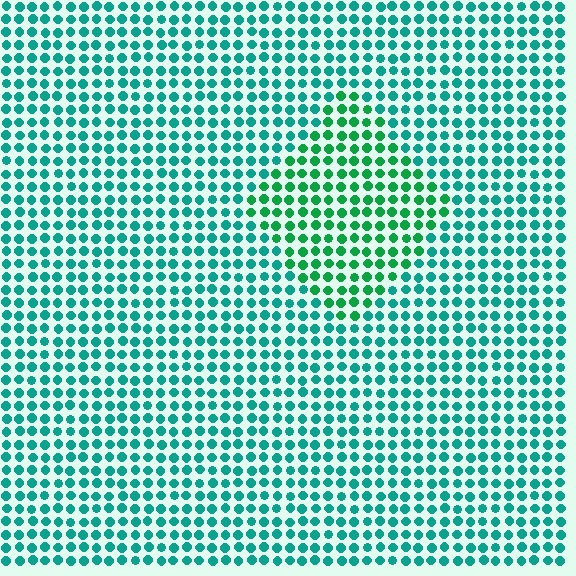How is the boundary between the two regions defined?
The boundary is defined purely by a slight shift in hue (about 31 degrees). Spacing, size, and orientation are identical on both sides.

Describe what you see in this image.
The image is filled with small teal elements in a uniform arrangement. A diamond-shaped region is visible where the elements are tinted to a slightly different hue, forming a subtle color boundary.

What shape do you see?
I see a diamond.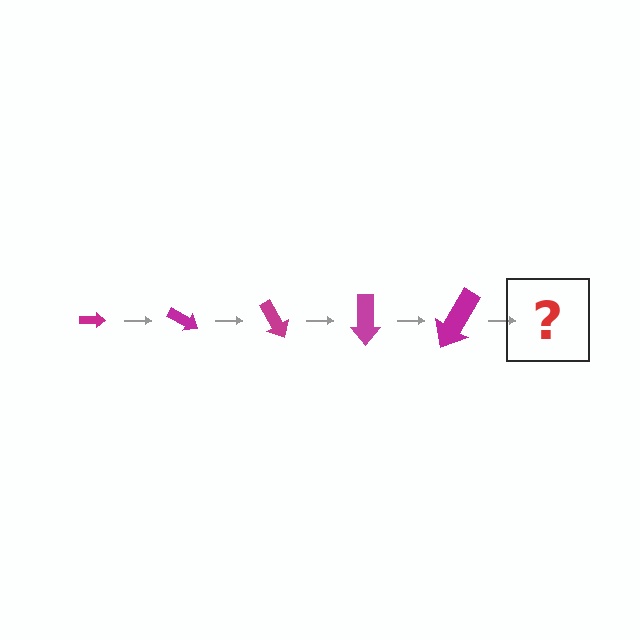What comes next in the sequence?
The next element should be an arrow, larger than the previous one and rotated 150 degrees from the start.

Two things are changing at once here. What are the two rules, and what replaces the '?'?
The two rules are that the arrow grows larger each step and it rotates 30 degrees each step. The '?' should be an arrow, larger than the previous one and rotated 150 degrees from the start.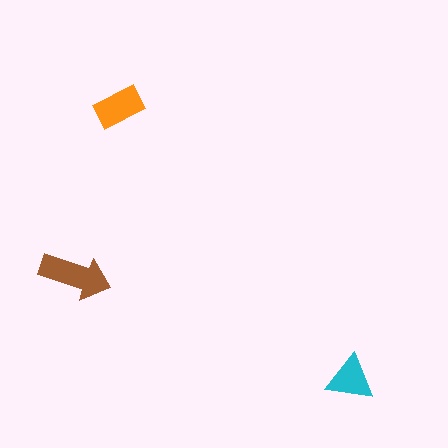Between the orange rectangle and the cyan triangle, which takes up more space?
The orange rectangle.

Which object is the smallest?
The cyan triangle.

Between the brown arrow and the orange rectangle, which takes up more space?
The brown arrow.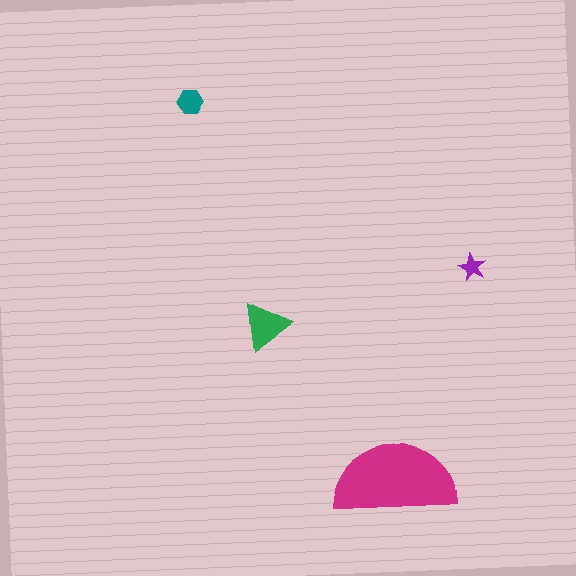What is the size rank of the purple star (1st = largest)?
4th.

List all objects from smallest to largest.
The purple star, the teal hexagon, the green triangle, the magenta semicircle.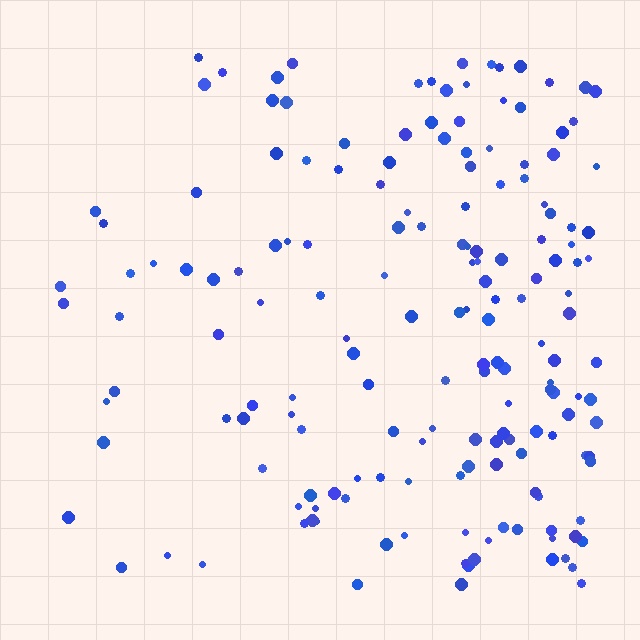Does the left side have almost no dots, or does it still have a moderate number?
Still a moderate number, just noticeably fewer than the right.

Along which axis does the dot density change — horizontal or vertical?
Horizontal.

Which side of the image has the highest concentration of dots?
The right.